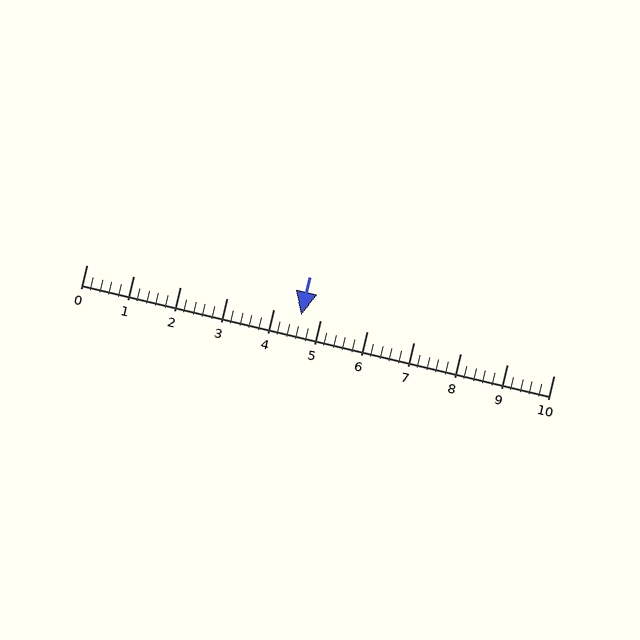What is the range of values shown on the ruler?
The ruler shows values from 0 to 10.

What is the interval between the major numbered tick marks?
The major tick marks are spaced 1 units apart.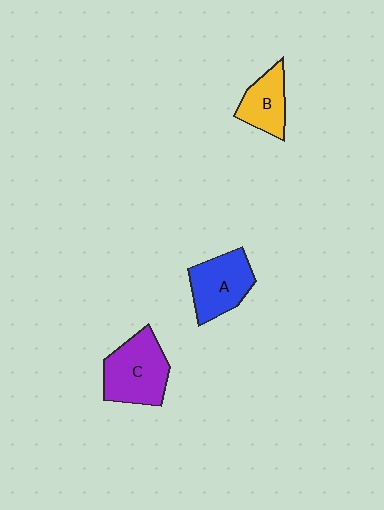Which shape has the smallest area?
Shape B (yellow).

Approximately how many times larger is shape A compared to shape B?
Approximately 1.3 times.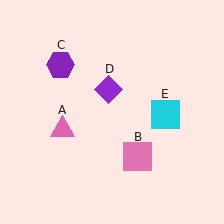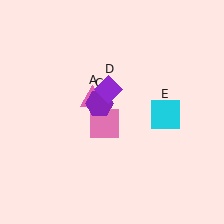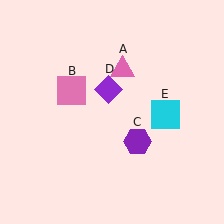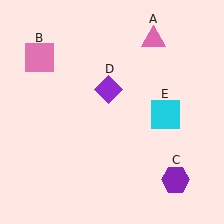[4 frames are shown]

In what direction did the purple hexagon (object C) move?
The purple hexagon (object C) moved down and to the right.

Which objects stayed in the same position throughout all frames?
Purple diamond (object D) and cyan square (object E) remained stationary.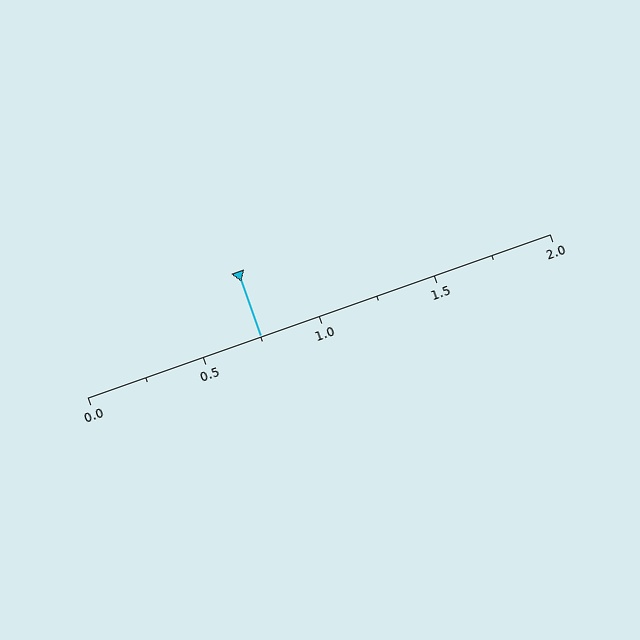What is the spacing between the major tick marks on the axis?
The major ticks are spaced 0.5 apart.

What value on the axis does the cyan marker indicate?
The marker indicates approximately 0.75.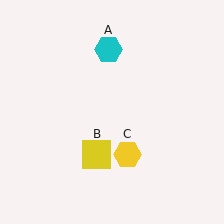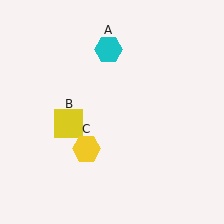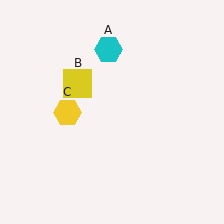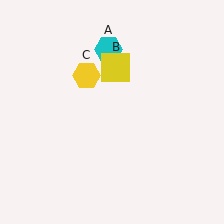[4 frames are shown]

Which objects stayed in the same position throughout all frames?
Cyan hexagon (object A) remained stationary.